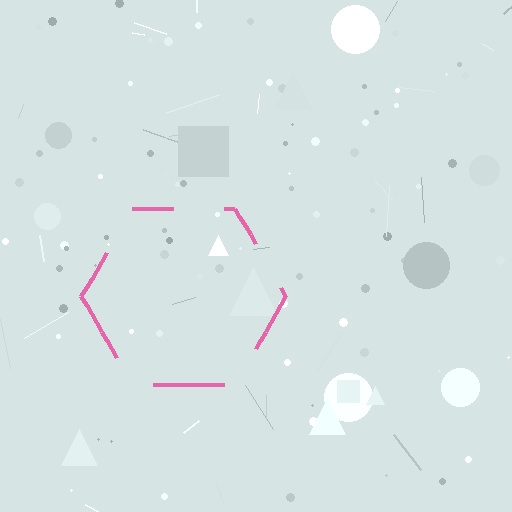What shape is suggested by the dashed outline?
The dashed outline suggests a hexagon.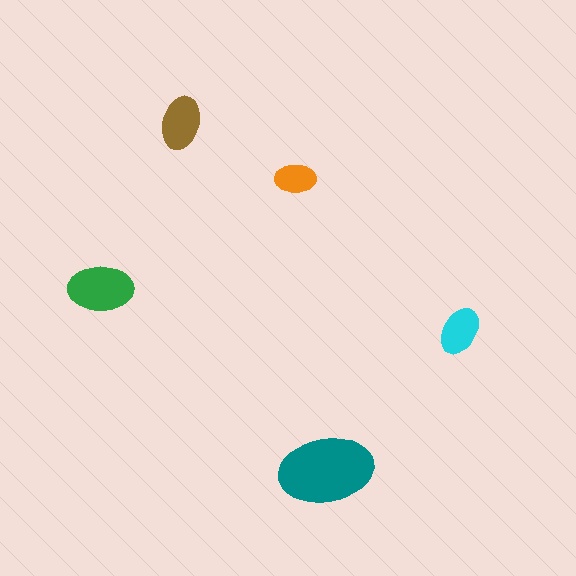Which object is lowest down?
The teal ellipse is bottommost.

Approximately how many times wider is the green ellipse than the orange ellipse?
About 1.5 times wider.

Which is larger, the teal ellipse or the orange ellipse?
The teal one.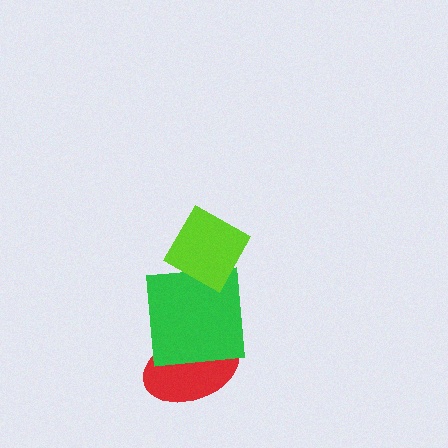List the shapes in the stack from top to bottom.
From top to bottom: the lime diamond, the green square, the red ellipse.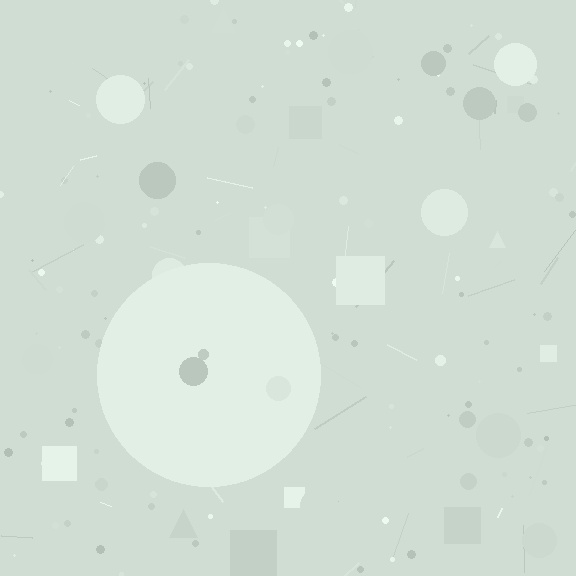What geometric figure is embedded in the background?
A circle is embedded in the background.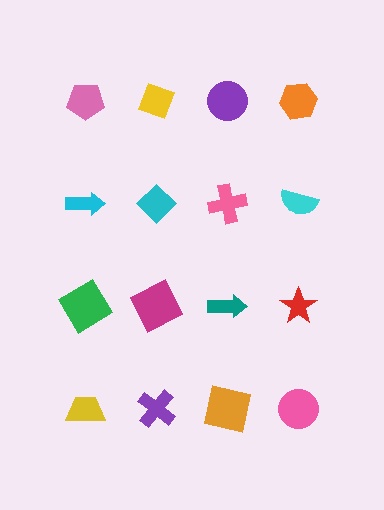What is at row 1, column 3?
A purple circle.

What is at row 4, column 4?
A pink circle.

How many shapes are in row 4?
4 shapes.